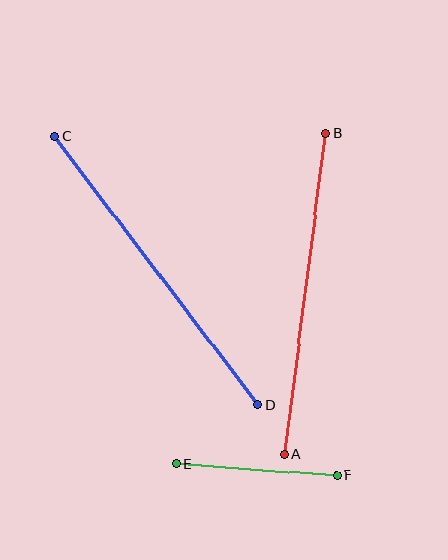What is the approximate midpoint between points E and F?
The midpoint is at approximately (257, 470) pixels.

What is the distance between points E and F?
The distance is approximately 160 pixels.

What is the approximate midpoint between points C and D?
The midpoint is at approximately (156, 271) pixels.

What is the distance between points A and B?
The distance is approximately 323 pixels.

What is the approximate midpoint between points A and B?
The midpoint is at approximately (305, 294) pixels.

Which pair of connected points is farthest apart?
Points C and D are farthest apart.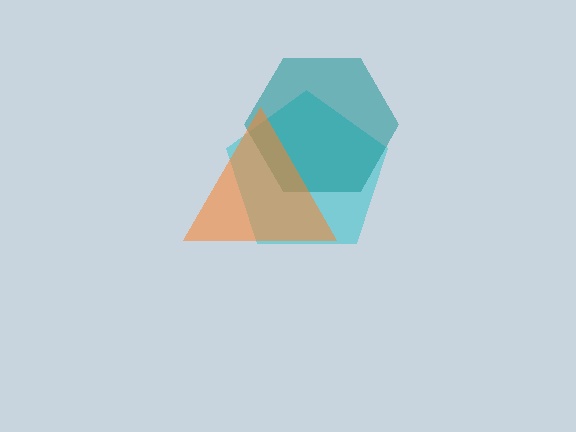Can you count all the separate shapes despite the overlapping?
Yes, there are 3 separate shapes.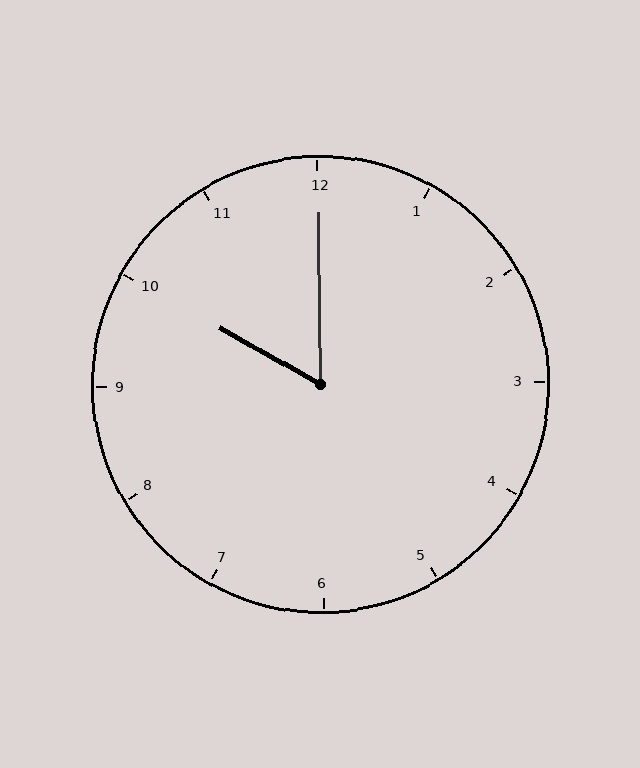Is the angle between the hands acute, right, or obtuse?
It is acute.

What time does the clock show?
10:00.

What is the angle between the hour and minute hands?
Approximately 60 degrees.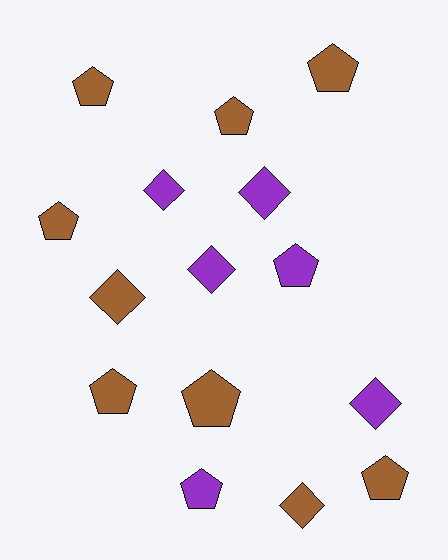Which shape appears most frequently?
Pentagon, with 9 objects.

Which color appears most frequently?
Brown, with 9 objects.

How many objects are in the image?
There are 15 objects.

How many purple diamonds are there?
There are 4 purple diamonds.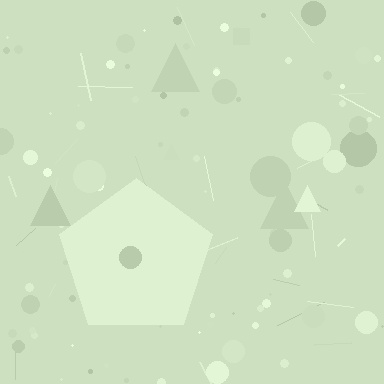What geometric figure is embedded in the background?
A pentagon is embedded in the background.